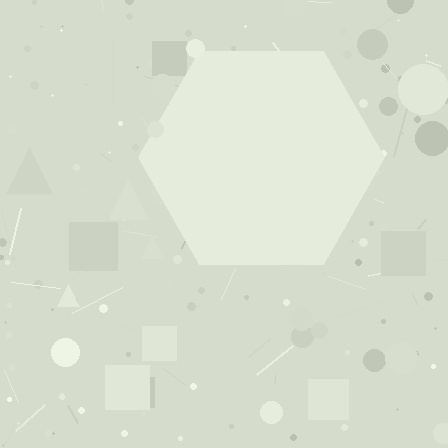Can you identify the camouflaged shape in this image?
The camouflaged shape is a hexagon.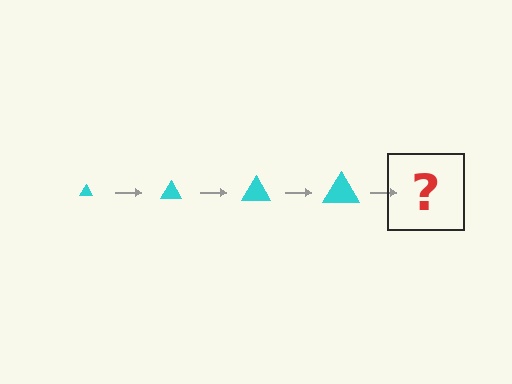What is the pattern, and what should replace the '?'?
The pattern is that the triangle gets progressively larger each step. The '?' should be a cyan triangle, larger than the previous one.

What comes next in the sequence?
The next element should be a cyan triangle, larger than the previous one.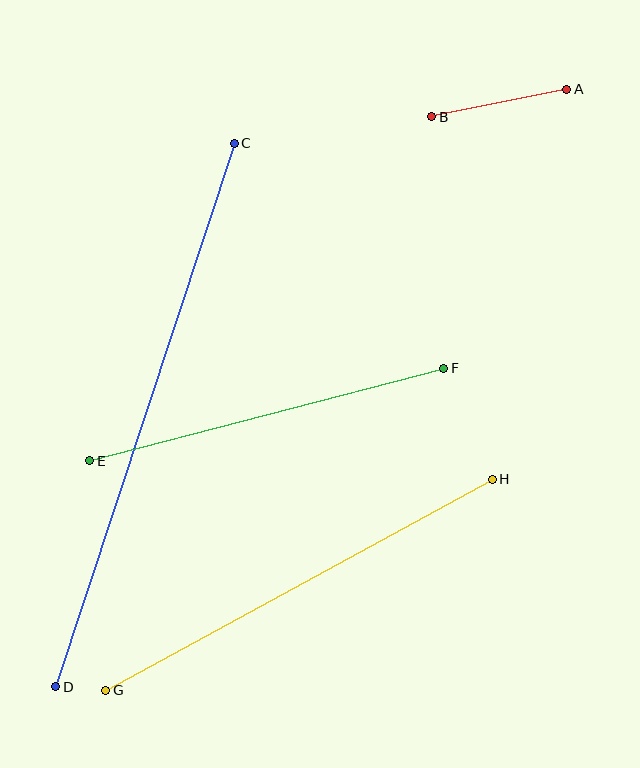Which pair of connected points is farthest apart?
Points C and D are farthest apart.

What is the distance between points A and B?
The distance is approximately 137 pixels.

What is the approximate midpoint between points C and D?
The midpoint is at approximately (145, 415) pixels.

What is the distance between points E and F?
The distance is approximately 365 pixels.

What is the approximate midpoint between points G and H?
The midpoint is at approximately (299, 585) pixels.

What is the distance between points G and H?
The distance is approximately 441 pixels.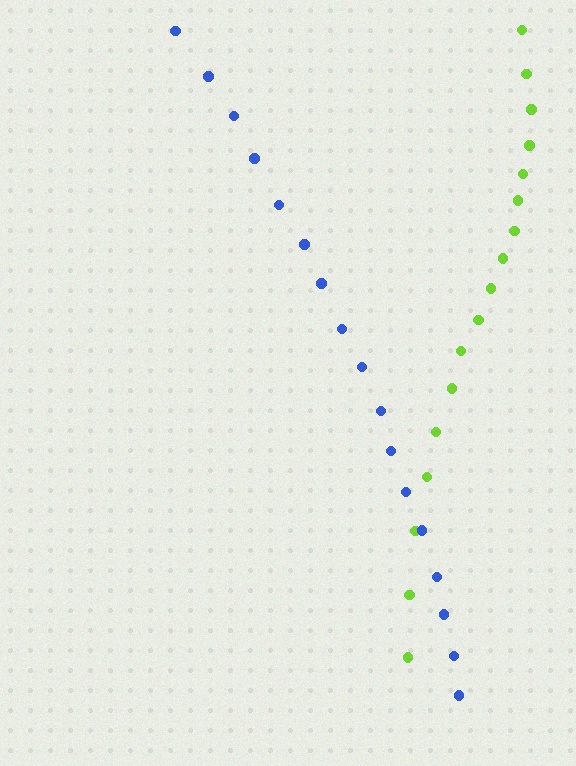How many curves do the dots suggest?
There are 2 distinct paths.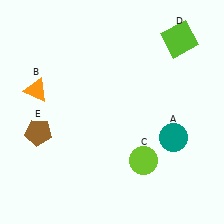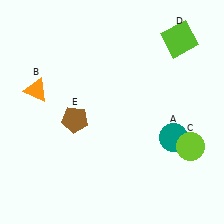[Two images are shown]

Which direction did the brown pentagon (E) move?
The brown pentagon (E) moved right.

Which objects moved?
The objects that moved are: the lime circle (C), the brown pentagon (E).